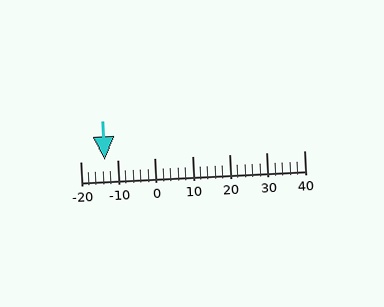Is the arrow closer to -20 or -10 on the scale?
The arrow is closer to -10.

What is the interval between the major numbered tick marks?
The major tick marks are spaced 10 units apart.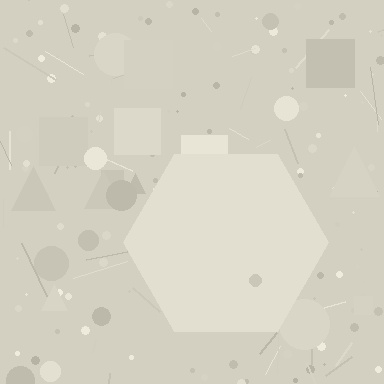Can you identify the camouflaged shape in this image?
The camouflaged shape is a hexagon.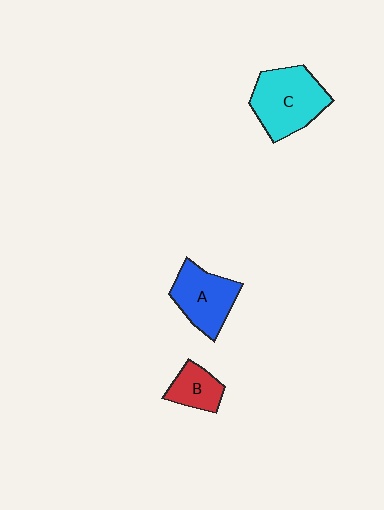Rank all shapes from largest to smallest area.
From largest to smallest: C (cyan), A (blue), B (red).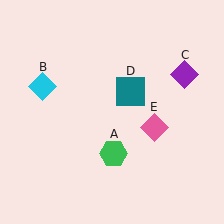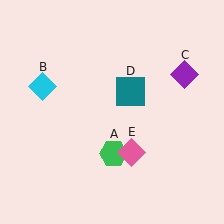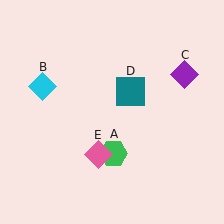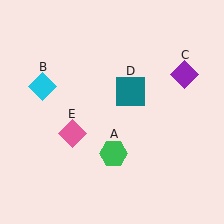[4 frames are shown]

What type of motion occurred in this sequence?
The pink diamond (object E) rotated clockwise around the center of the scene.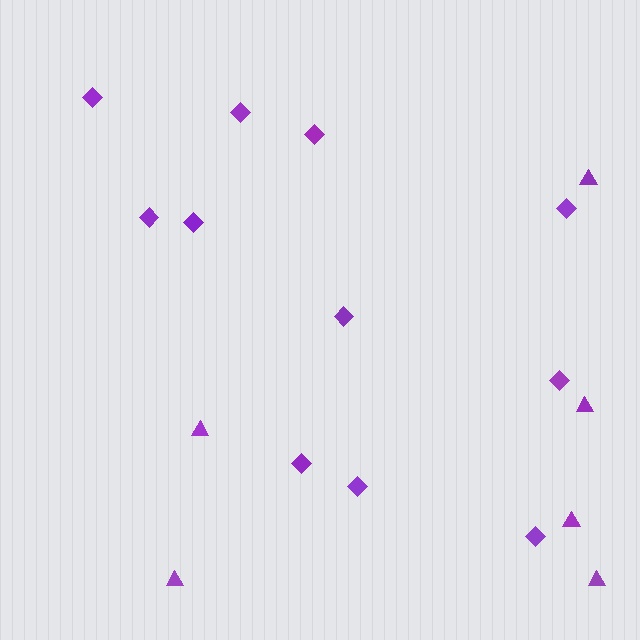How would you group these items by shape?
There are 2 groups: one group of diamonds (11) and one group of triangles (6).